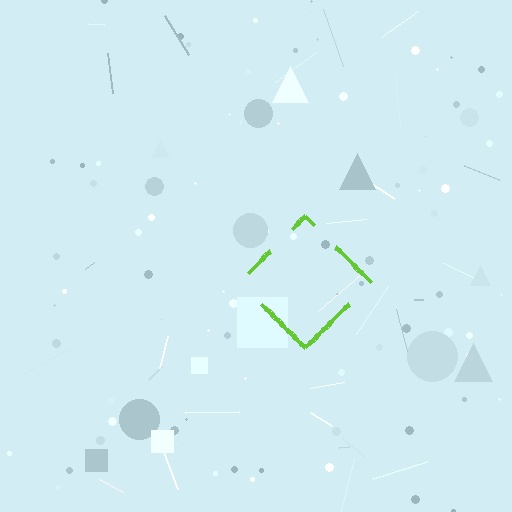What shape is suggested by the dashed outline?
The dashed outline suggests a diamond.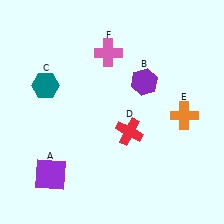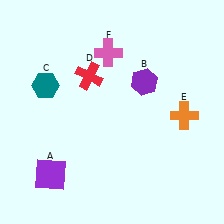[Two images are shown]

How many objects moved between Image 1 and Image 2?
1 object moved between the two images.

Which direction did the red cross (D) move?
The red cross (D) moved up.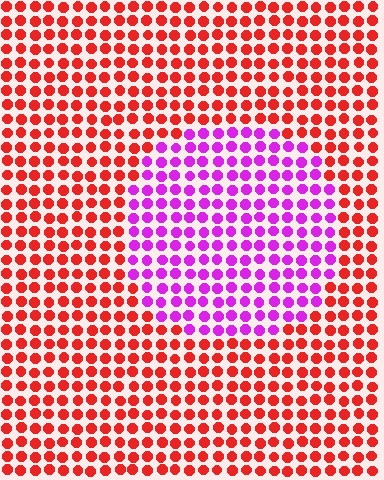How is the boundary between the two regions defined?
The boundary is defined purely by a slight shift in hue (about 65 degrees). Spacing, size, and orientation are identical on both sides.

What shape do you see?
I see a circle.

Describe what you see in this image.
The image is filled with small red elements in a uniform arrangement. A circle-shaped region is visible where the elements are tinted to a slightly different hue, forming a subtle color boundary.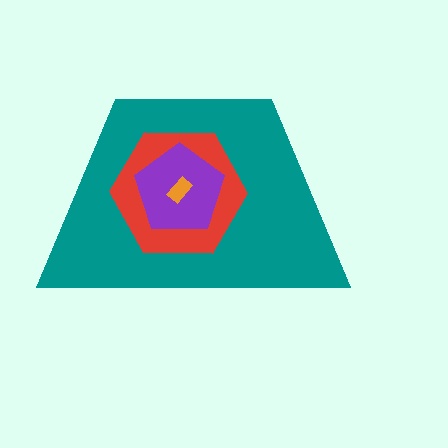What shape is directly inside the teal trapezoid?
The red hexagon.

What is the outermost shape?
The teal trapezoid.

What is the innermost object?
The orange rectangle.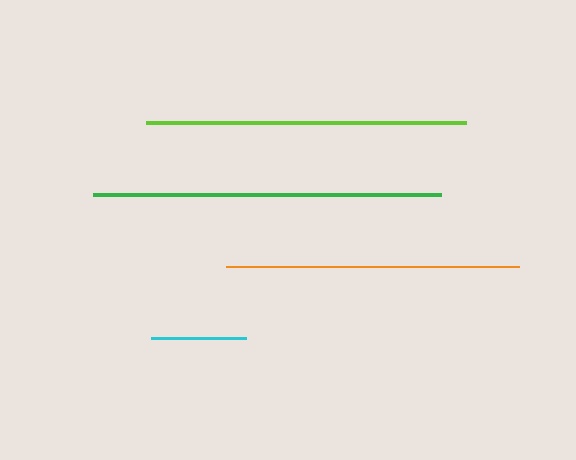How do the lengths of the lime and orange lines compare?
The lime and orange lines are approximately the same length.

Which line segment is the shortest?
The cyan line is the shortest at approximately 95 pixels.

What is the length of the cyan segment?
The cyan segment is approximately 95 pixels long.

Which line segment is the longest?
The green line is the longest at approximately 348 pixels.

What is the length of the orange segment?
The orange segment is approximately 293 pixels long.